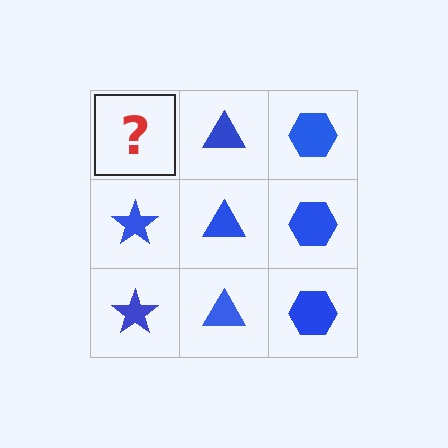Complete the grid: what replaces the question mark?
The question mark should be replaced with a blue star.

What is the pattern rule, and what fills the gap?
The rule is that each column has a consistent shape. The gap should be filled with a blue star.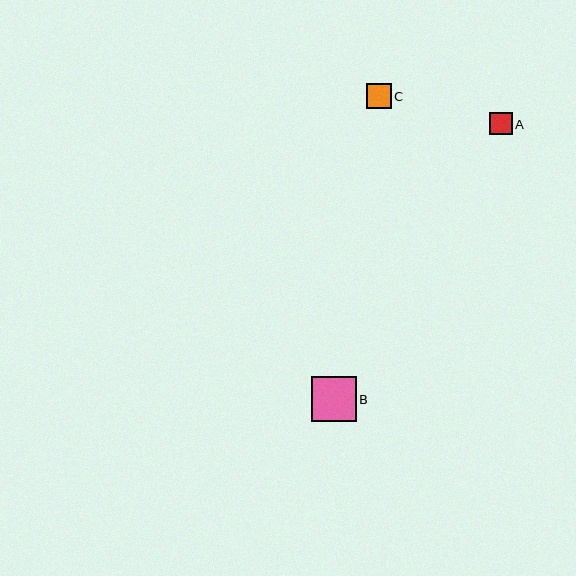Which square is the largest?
Square B is the largest with a size of approximately 45 pixels.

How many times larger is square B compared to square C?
Square B is approximately 1.8 times the size of square C.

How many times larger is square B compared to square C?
Square B is approximately 1.8 times the size of square C.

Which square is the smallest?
Square A is the smallest with a size of approximately 23 pixels.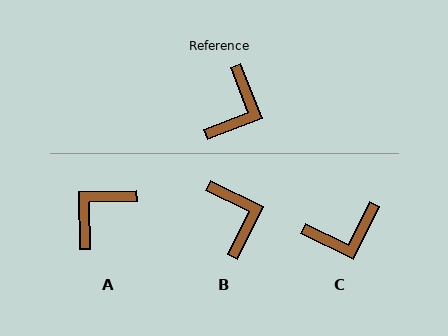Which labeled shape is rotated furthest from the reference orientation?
A, about 160 degrees away.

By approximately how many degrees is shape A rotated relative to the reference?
Approximately 160 degrees counter-clockwise.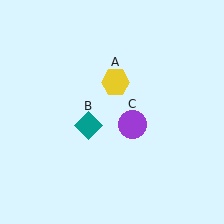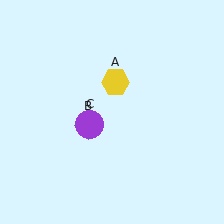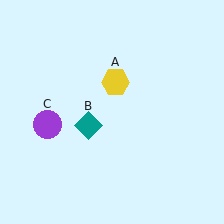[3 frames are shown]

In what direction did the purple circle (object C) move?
The purple circle (object C) moved left.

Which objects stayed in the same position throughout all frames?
Yellow hexagon (object A) and teal diamond (object B) remained stationary.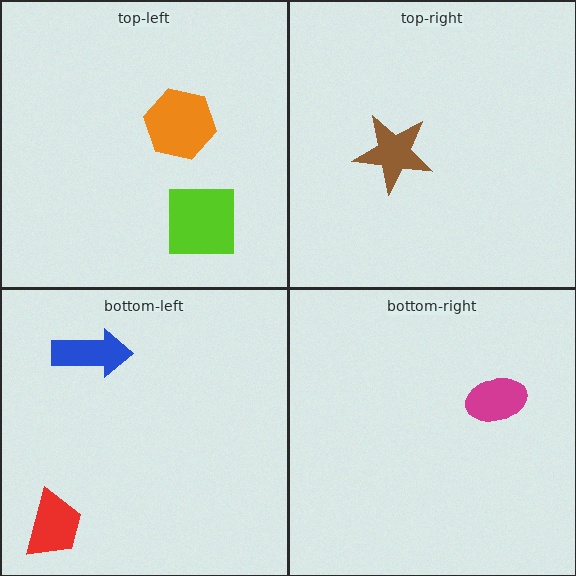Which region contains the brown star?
The top-right region.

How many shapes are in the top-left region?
2.